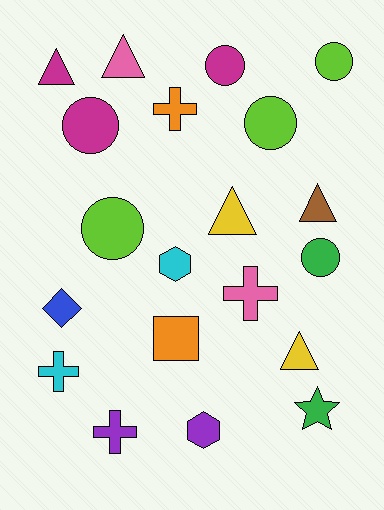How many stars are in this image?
There is 1 star.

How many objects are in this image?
There are 20 objects.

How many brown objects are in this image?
There is 1 brown object.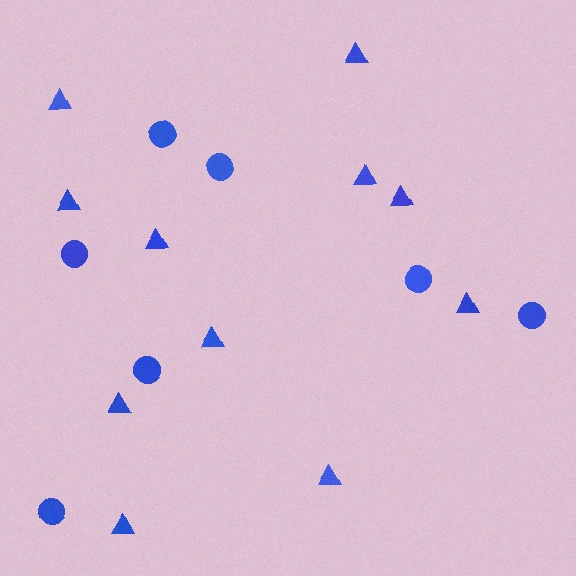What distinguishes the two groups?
There are 2 groups: one group of circles (7) and one group of triangles (11).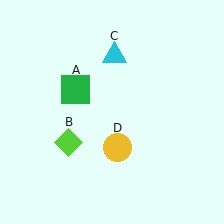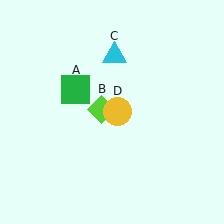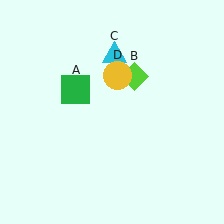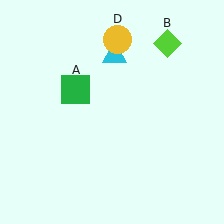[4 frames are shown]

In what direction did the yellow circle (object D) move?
The yellow circle (object D) moved up.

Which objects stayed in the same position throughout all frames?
Green square (object A) and cyan triangle (object C) remained stationary.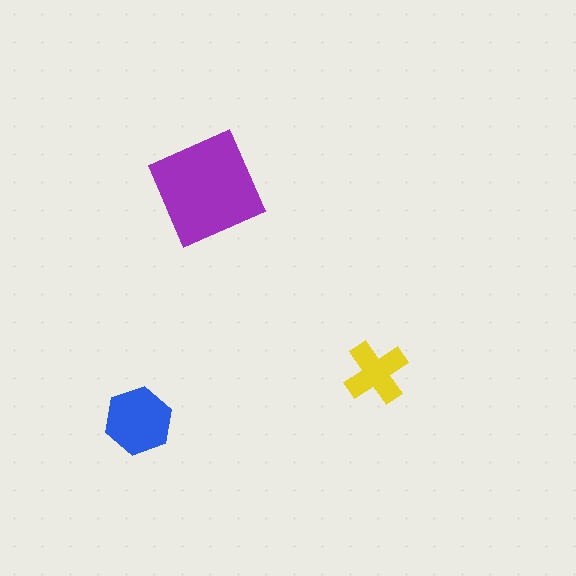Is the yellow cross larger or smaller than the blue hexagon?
Smaller.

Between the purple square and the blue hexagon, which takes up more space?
The purple square.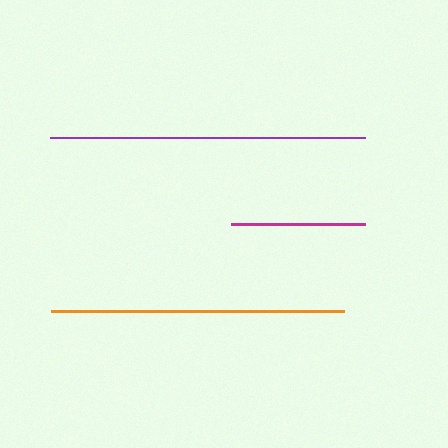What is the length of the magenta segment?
The magenta segment is approximately 134 pixels long.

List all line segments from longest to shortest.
From longest to shortest: purple, orange, magenta.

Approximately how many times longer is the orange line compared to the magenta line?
The orange line is approximately 2.2 times the length of the magenta line.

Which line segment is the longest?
The purple line is the longest at approximately 315 pixels.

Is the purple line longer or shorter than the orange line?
The purple line is longer than the orange line.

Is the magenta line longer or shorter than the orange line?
The orange line is longer than the magenta line.